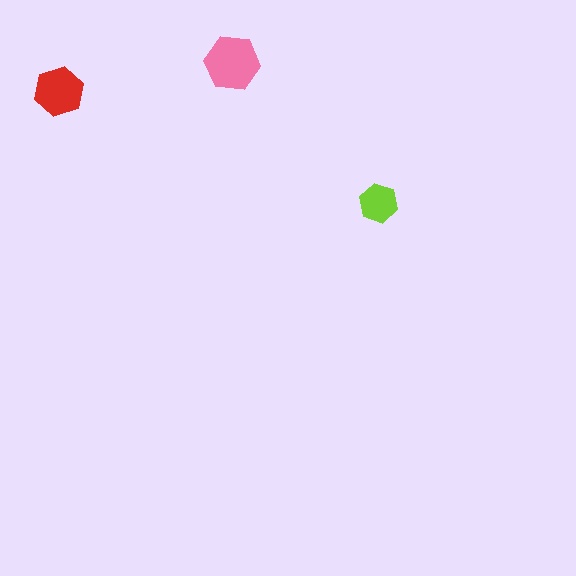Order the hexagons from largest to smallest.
the pink one, the red one, the lime one.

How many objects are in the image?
There are 3 objects in the image.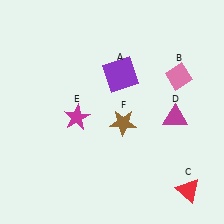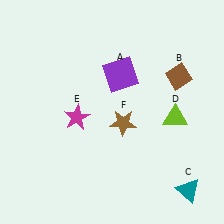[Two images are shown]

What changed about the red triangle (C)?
In Image 1, C is red. In Image 2, it changed to teal.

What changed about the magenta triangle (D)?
In Image 1, D is magenta. In Image 2, it changed to lime.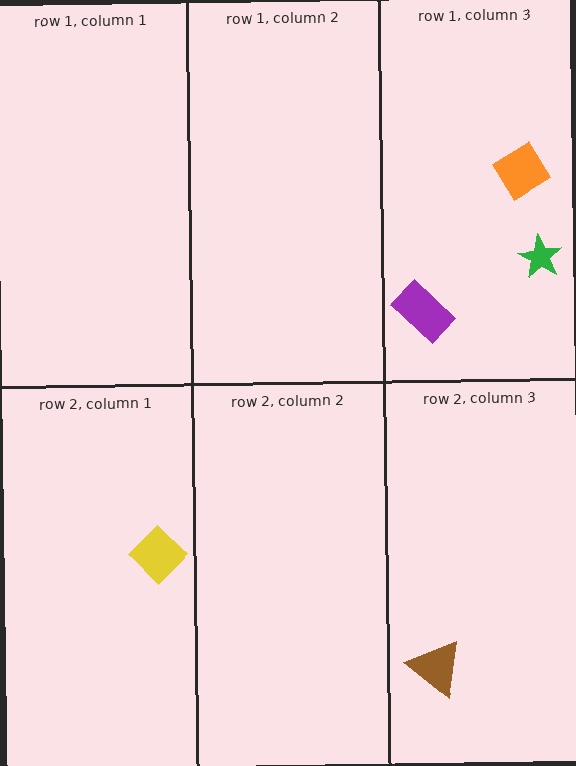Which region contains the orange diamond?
The row 1, column 3 region.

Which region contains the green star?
The row 1, column 3 region.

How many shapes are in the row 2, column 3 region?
1.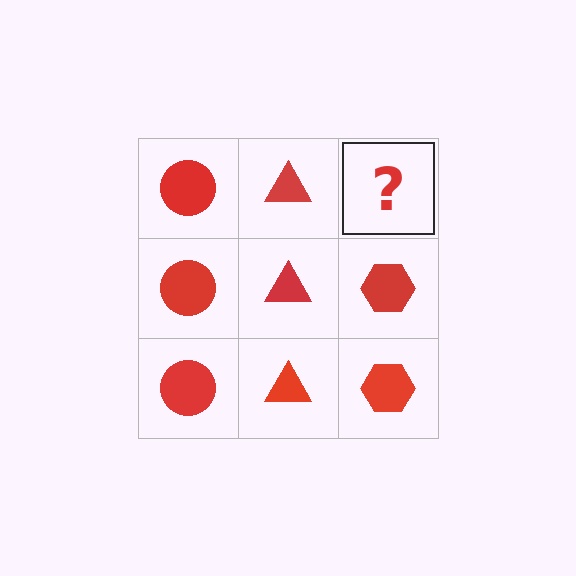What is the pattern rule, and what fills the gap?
The rule is that each column has a consistent shape. The gap should be filled with a red hexagon.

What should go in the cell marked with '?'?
The missing cell should contain a red hexagon.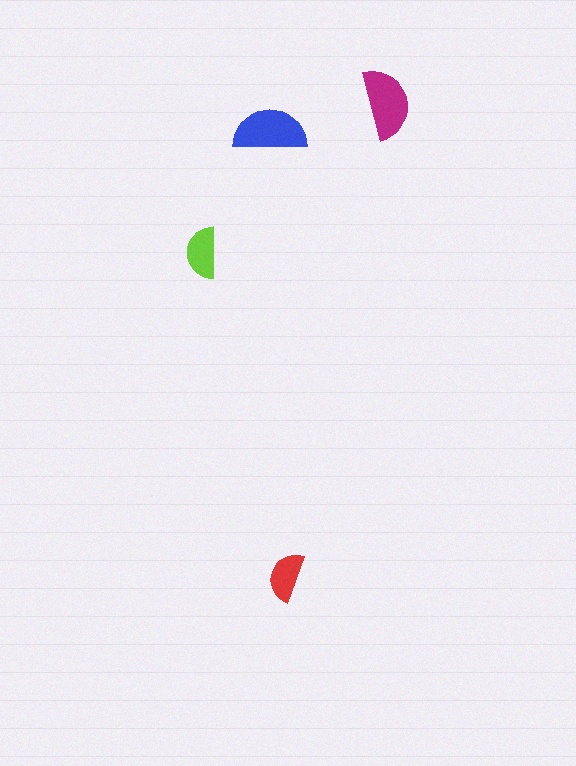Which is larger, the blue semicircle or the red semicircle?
The blue one.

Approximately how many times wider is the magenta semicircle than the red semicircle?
About 1.5 times wider.